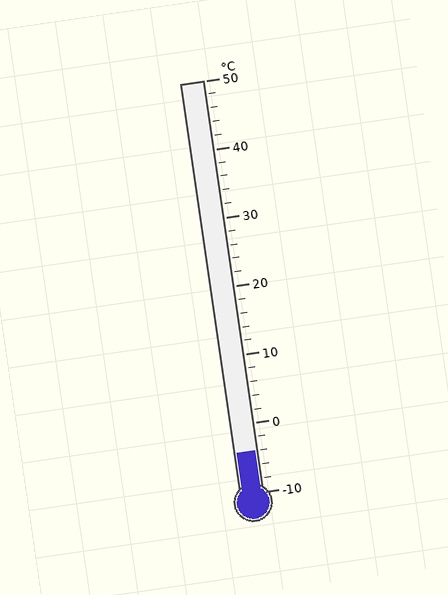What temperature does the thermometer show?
The thermometer shows approximately -4°C.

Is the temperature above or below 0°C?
The temperature is below 0°C.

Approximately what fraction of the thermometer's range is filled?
The thermometer is filled to approximately 10% of its range.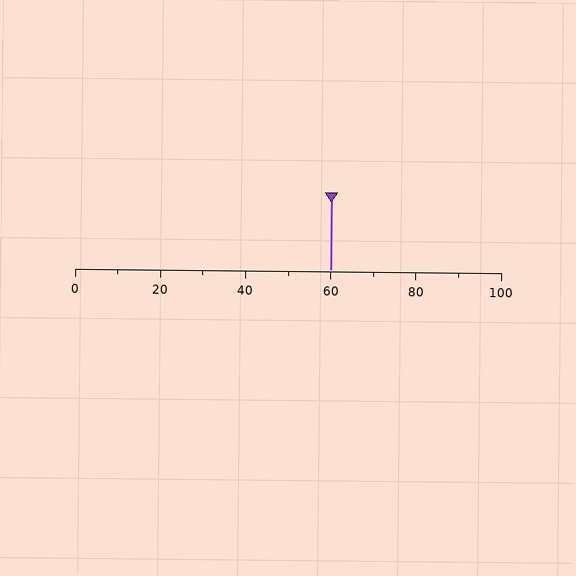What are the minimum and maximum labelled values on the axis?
The axis runs from 0 to 100.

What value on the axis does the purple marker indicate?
The marker indicates approximately 60.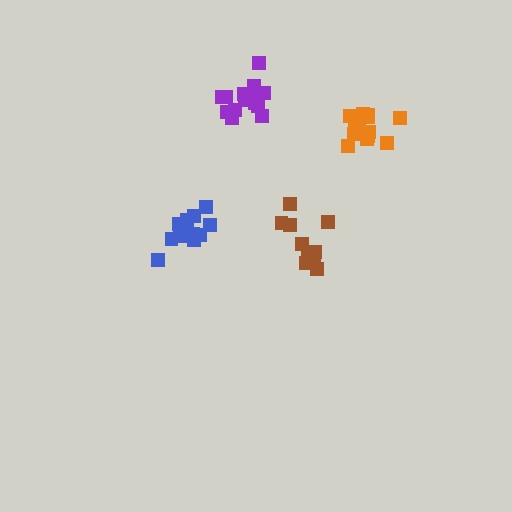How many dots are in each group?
Group 1: 16 dots, Group 2: 10 dots, Group 3: 14 dots, Group 4: 12 dots (52 total).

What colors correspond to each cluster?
The clusters are colored: purple, brown, orange, blue.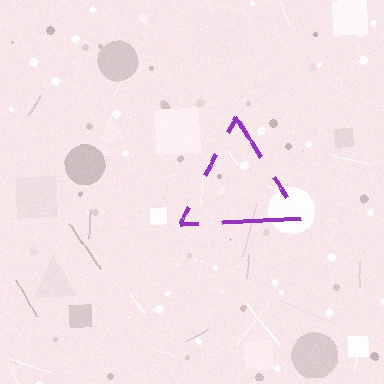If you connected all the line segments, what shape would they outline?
They would outline a triangle.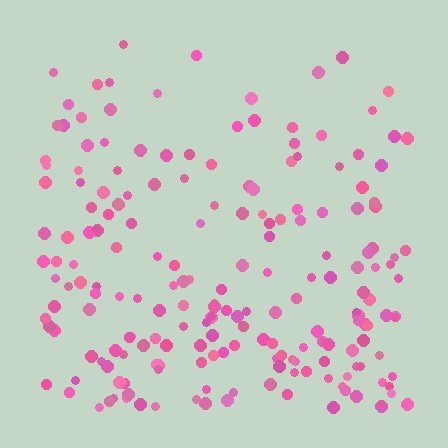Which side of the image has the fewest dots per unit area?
The top.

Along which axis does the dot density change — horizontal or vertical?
Vertical.